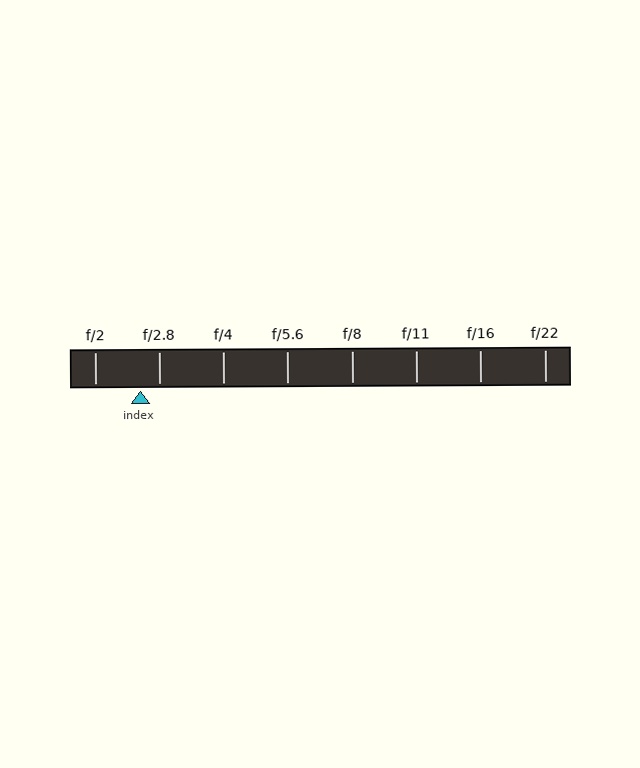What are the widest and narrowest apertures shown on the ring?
The widest aperture shown is f/2 and the narrowest is f/22.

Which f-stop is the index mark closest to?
The index mark is closest to f/2.8.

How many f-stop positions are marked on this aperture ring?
There are 8 f-stop positions marked.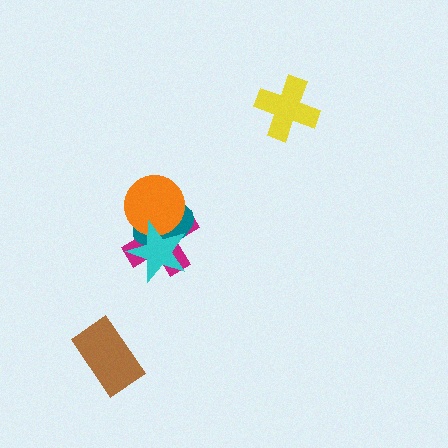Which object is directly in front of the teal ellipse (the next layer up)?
The orange circle is directly in front of the teal ellipse.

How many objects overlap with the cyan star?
3 objects overlap with the cyan star.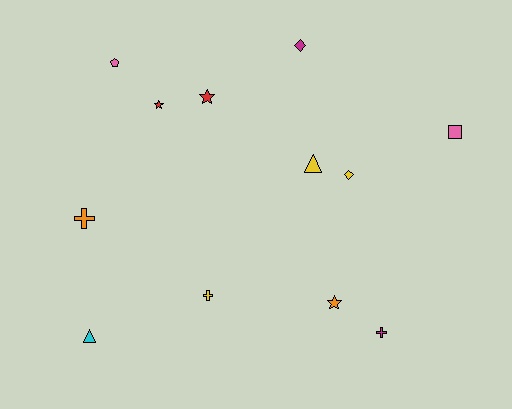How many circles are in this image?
There are no circles.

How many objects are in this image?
There are 12 objects.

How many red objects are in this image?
There are 2 red objects.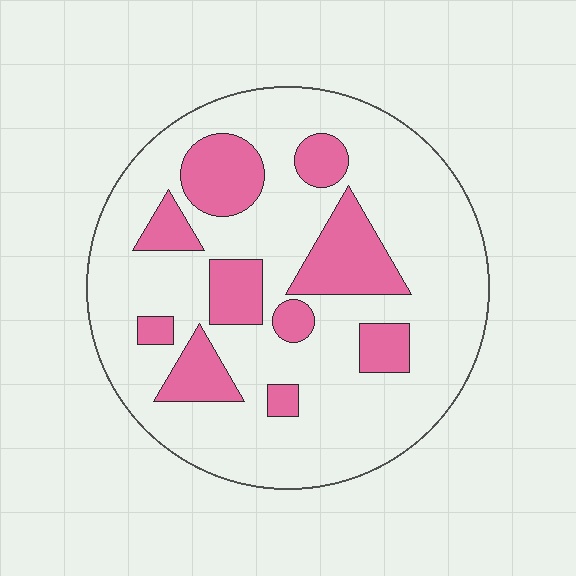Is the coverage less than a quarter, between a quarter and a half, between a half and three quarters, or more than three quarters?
Less than a quarter.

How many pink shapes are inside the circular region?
10.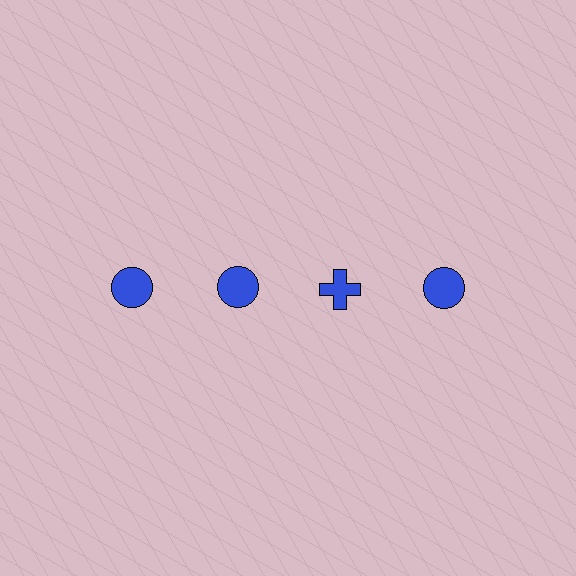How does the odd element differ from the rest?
It has a different shape: cross instead of circle.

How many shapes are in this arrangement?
There are 4 shapes arranged in a grid pattern.